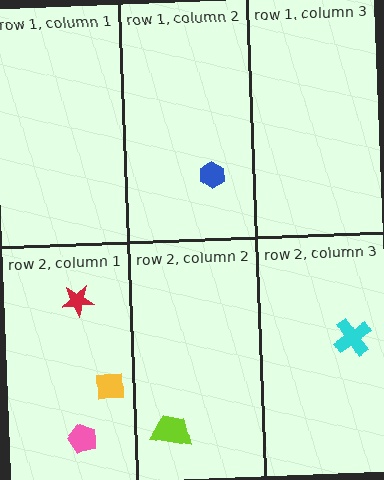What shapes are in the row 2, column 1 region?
The yellow square, the red star, the pink pentagon.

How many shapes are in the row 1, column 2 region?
1.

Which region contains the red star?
The row 2, column 1 region.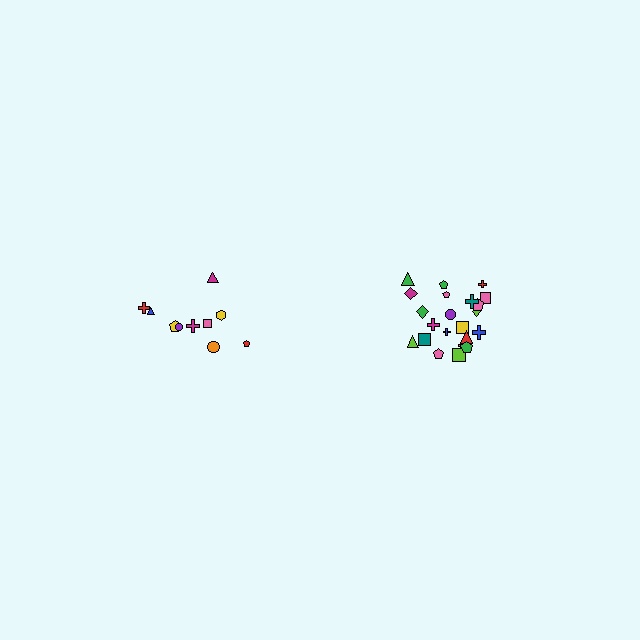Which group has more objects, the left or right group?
The right group.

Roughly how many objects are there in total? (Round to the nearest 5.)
Roughly 30 objects in total.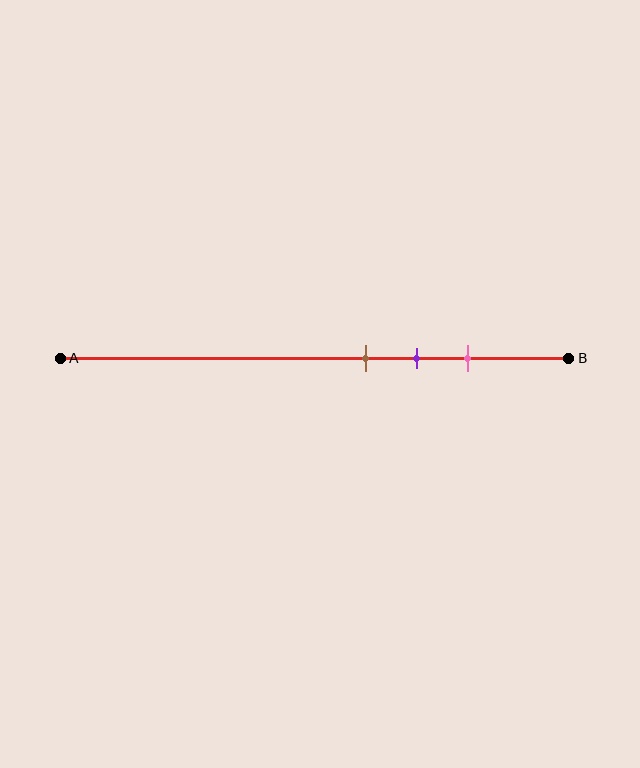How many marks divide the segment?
There are 3 marks dividing the segment.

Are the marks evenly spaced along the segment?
Yes, the marks are approximately evenly spaced.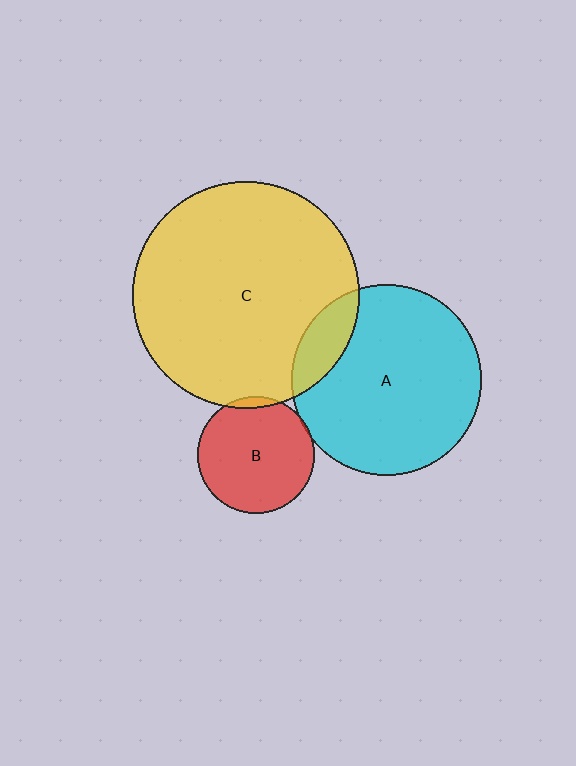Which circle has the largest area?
Circle C (yellow).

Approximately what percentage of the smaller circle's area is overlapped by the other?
Approximately 15%.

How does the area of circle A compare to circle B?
Approximately 2.6 times.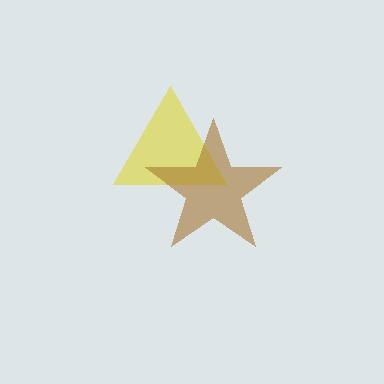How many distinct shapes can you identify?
There are 2 distinct shapes: a yellow triangle, a brown star.